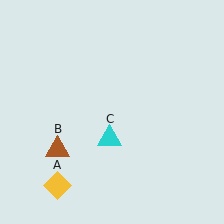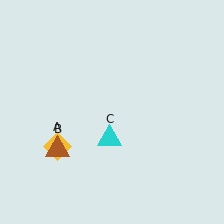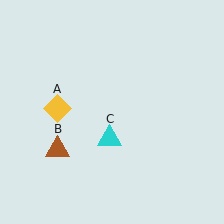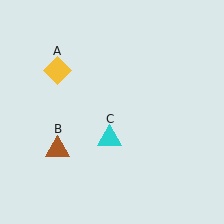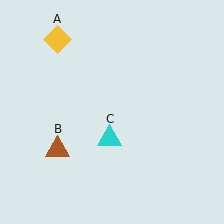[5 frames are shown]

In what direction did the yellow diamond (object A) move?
The yellow diamond (object A) moved up.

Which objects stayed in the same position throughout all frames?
Brown triangle (object B) and cyan triangle (object C) remained stationary.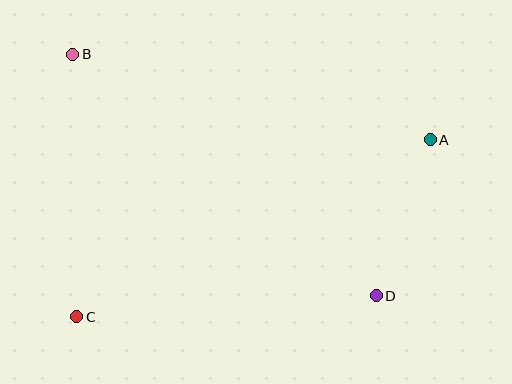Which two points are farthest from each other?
Points A and C are farthest from each other.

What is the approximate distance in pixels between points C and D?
The distance between C and D is approximately 300 pixels.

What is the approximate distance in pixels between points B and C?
The distance between B and C is approximately 263 pixels.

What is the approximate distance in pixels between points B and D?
The distance between B and D is approximately 388 pixels.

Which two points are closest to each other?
Points A and D are closest to each other.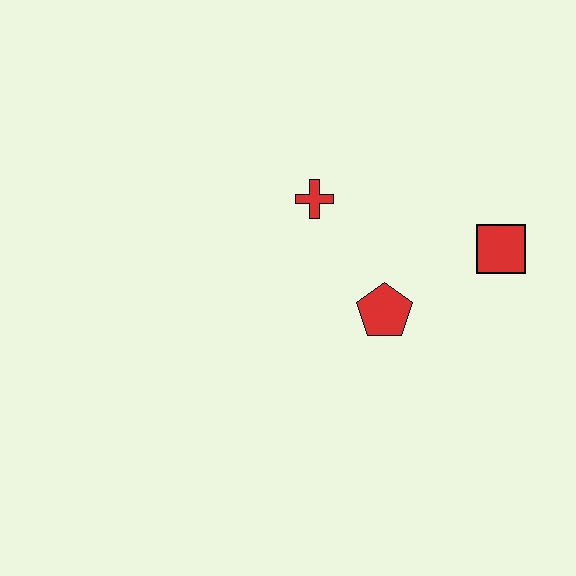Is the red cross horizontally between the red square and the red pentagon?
No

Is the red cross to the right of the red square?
No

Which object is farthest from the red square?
The red cross is farthest from the red square.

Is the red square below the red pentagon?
No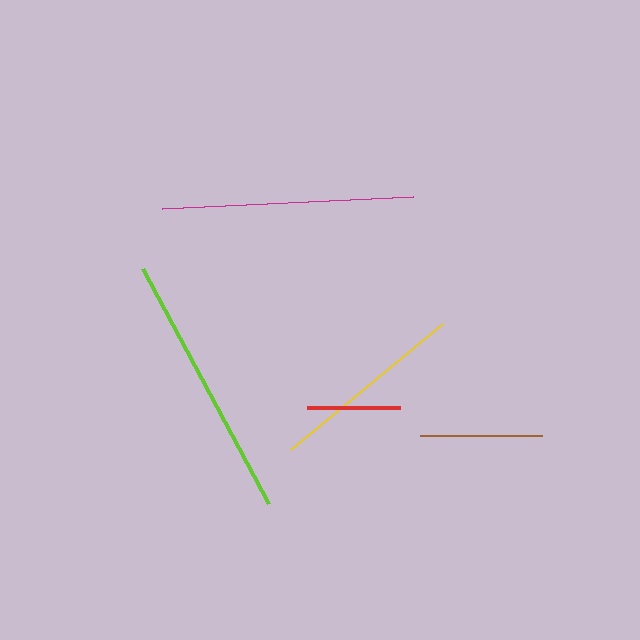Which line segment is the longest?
The lime line is the longest at approximately 266 pixels.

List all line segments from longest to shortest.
From longest to shortest: lime, magenta, yellow, brown, red.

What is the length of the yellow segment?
The yellow segment is approximately 198 pixels long.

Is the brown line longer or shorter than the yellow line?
The yellow line is longer than the brown line.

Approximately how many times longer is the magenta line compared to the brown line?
The magenta line is approximately 2.1 times the length of the brown line.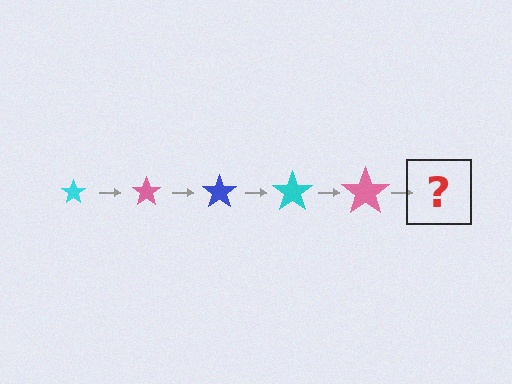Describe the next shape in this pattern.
It should be a blue star, larger than the previous one.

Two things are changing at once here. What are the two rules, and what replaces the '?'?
The two rules are that the star grows larger each step and the color cycles through cyan, pink, and blue. The '?' should be a blue star, larger than the previous one.